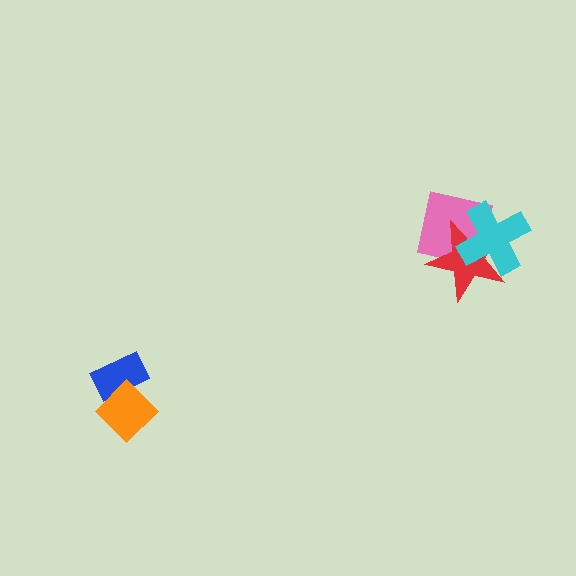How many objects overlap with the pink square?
2 objects overlap with the pink square.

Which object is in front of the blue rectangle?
The orange diamond is in front of the blue rectangle.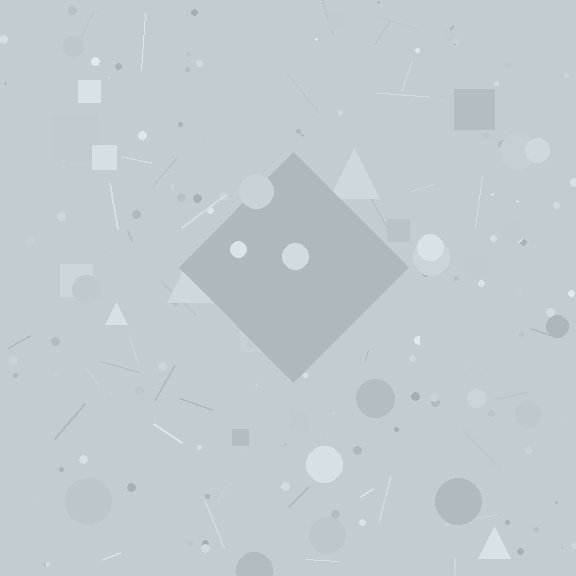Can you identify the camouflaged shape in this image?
The camouflaged shape is a diamond.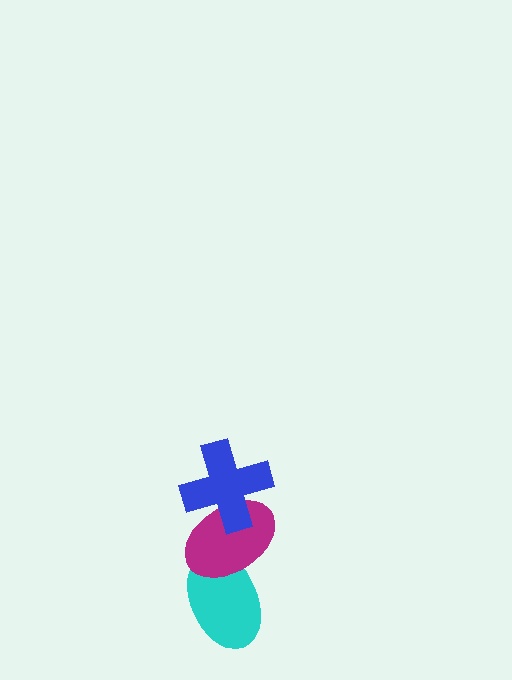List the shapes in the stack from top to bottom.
From top to bottom: the blue cross, the magenta ellipse, the cyan ellipse.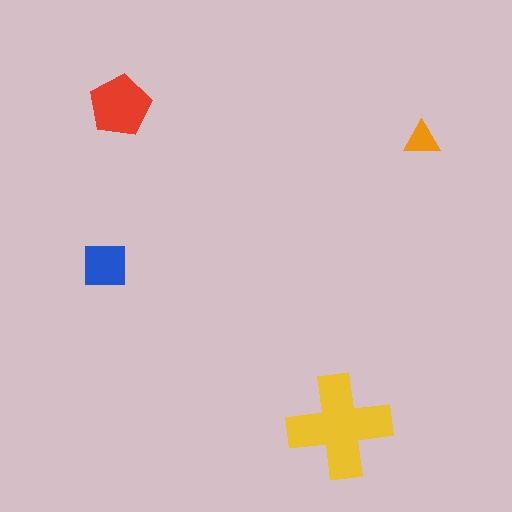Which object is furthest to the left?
The blue square is leftmost.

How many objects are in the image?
There are 4 objects in the image.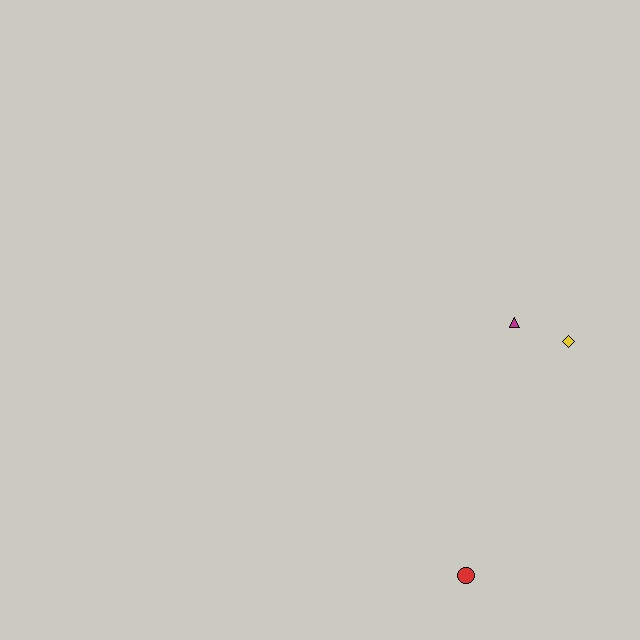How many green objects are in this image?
There are no green objects.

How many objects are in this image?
There are 3 objects.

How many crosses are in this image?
There are no crosses.